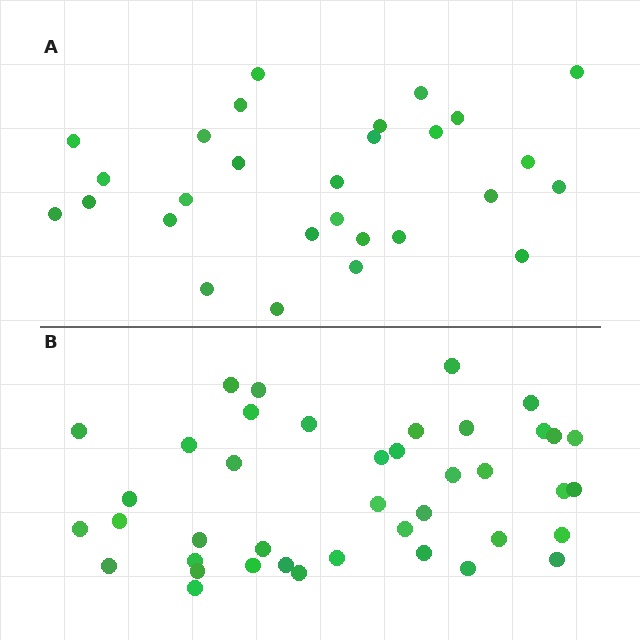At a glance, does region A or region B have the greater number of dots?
Region B (the bottom region) has more dots.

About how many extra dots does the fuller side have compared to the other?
Region B has approximately 15 more dots than region A.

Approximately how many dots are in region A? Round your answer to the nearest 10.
About 30 dots. (The exact count is 28, which rounds to 30.)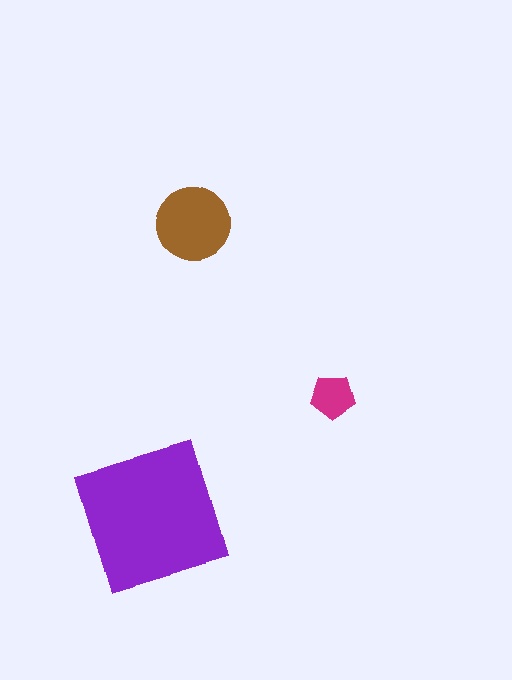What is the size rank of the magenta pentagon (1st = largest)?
3rd.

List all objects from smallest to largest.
The magenta pentagon, the brown circle, the purple square.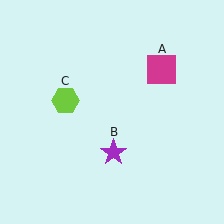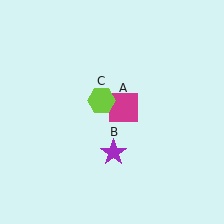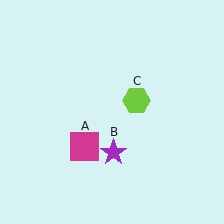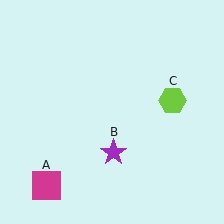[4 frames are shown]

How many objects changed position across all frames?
2 objects changed position: magenta square (object A), lime hexagon (object C).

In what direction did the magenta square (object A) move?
The magenta square (object A) moved down and to the left.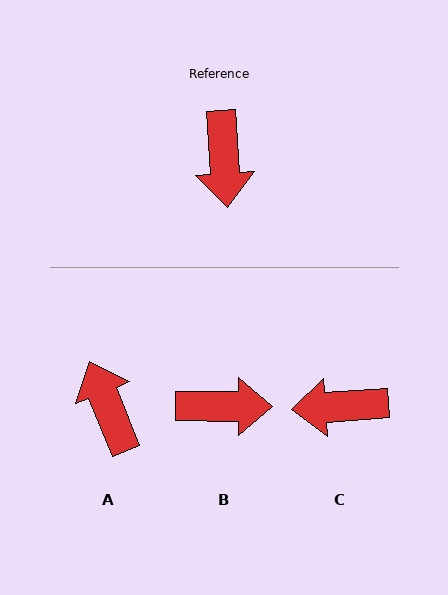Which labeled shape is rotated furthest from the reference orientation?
A, about 162 degrees away.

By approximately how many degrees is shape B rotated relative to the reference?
Approximately 86 degrees counter-clockwise.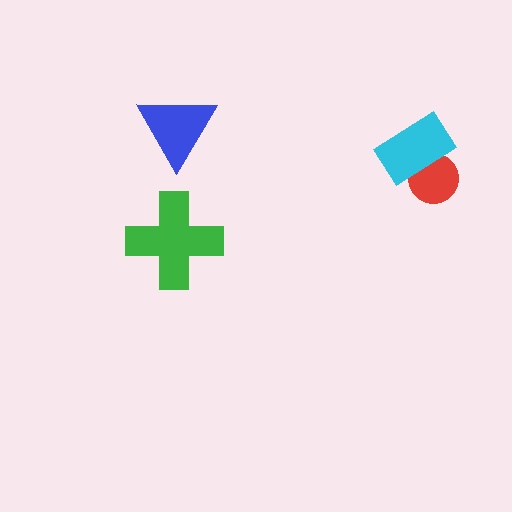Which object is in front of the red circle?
The cyan rectangle is in front of the red circle.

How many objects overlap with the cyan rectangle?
1 object overlaps with the cyan rectangle.